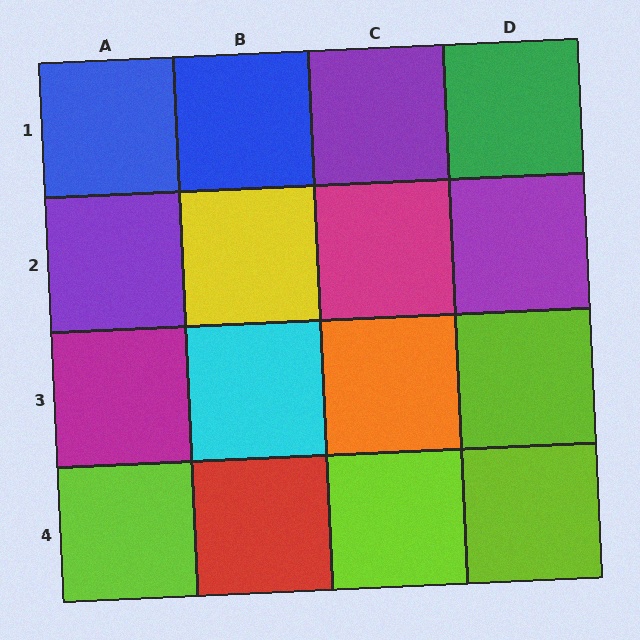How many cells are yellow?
1 cell is yellow.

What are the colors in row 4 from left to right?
Lime, red, lime, lime.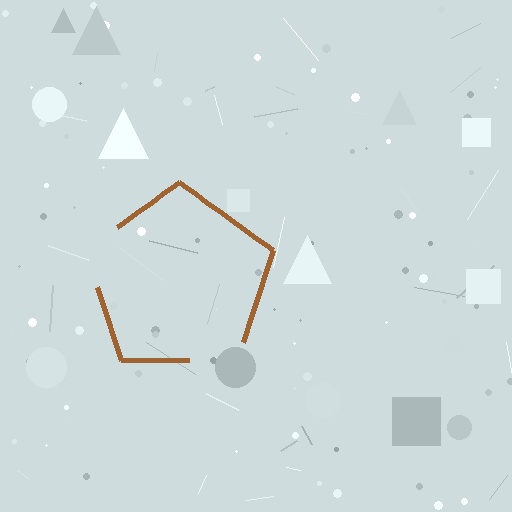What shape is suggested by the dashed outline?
The dashed outline suggests a pentagon.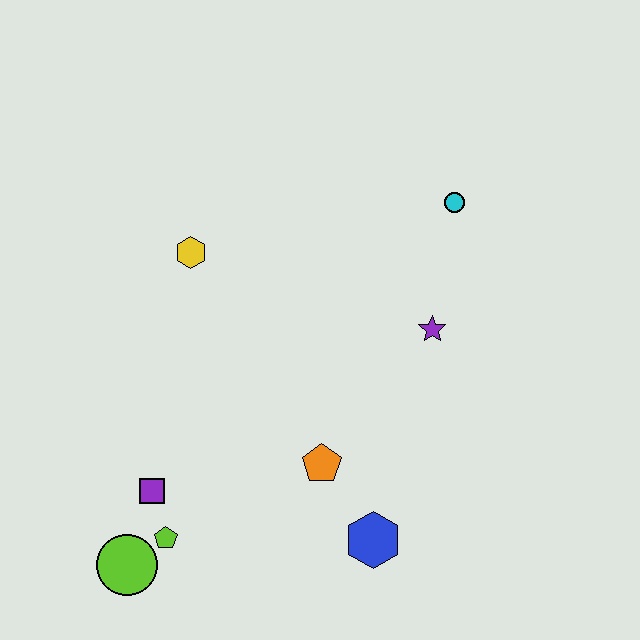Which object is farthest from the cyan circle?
The lime circle is farthest from the cyan circle.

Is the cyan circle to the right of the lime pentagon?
Yes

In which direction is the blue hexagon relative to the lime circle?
The blue hexagon is to the right of the lime circle.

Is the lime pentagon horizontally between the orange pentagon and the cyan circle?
No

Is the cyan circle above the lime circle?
Yes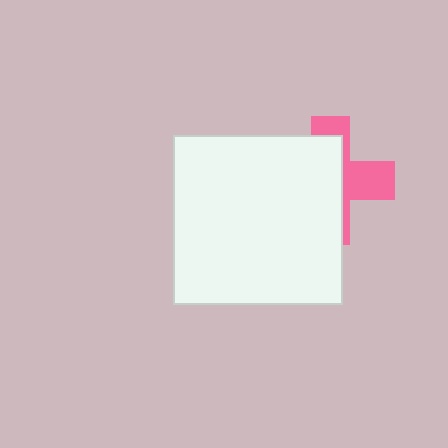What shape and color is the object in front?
The object in front is a white square.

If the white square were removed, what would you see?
You would see the complete pink cross.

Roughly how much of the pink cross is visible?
A small part of it is visible (roughly 38%).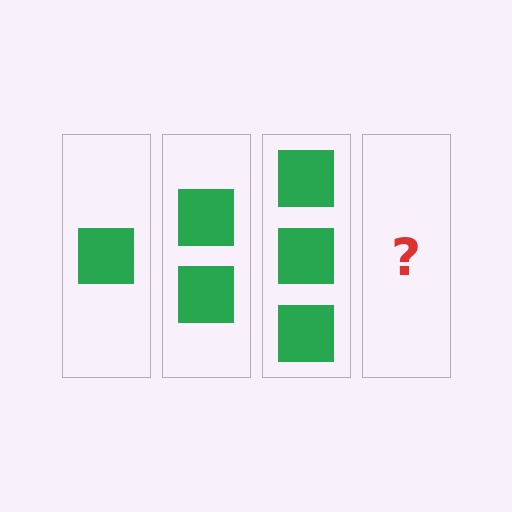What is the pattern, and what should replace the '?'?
The pattern is that each step adds one more square. The '?' should be 4 squares.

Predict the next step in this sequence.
The next step is 4 squares.